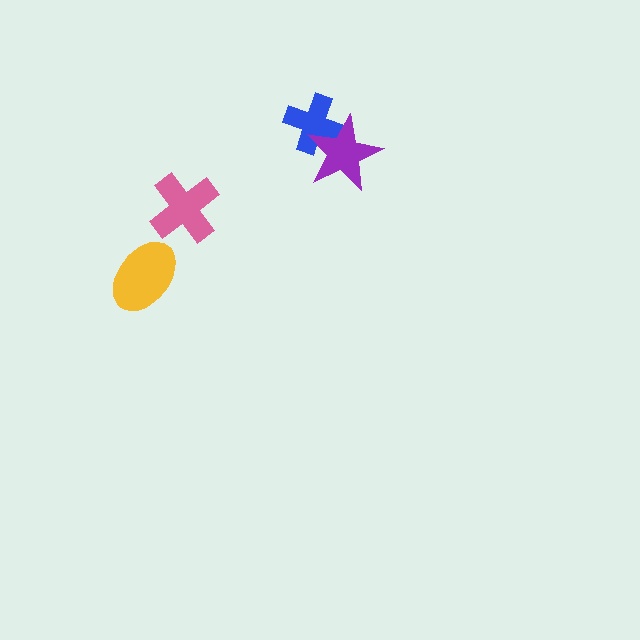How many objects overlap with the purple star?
1 object overlaps with the purple star.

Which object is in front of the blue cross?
The purple star is in front of the blue cross.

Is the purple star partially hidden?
No, no other shape covers it.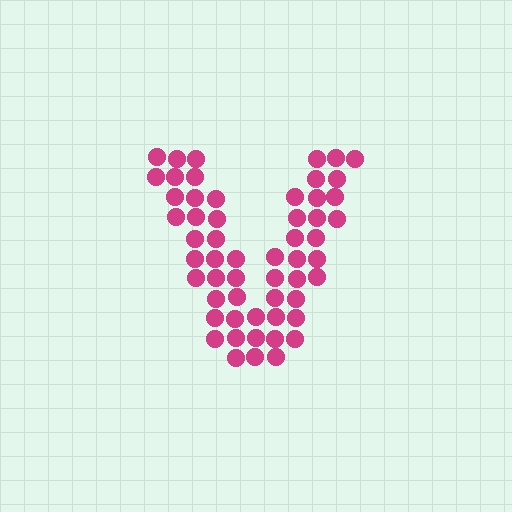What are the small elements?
The small elements are circles.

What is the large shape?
The large shape is the letter V.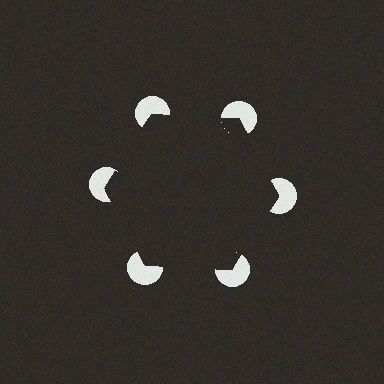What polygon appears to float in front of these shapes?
An illusory hexagon — its edges are inferred from the aligned wedge cuts in the pac-man discs, not physically drawn.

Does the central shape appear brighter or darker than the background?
It typically appears slightly darker than the background, even though no actual brightness change is drawn.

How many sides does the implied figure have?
6 sides.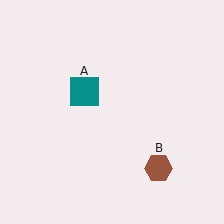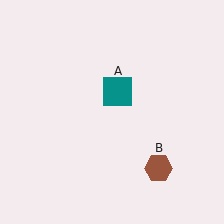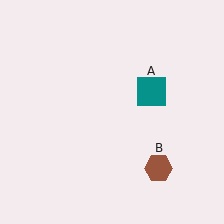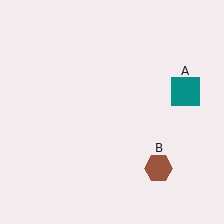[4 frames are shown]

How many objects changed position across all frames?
1 object changed position: teal square (object A).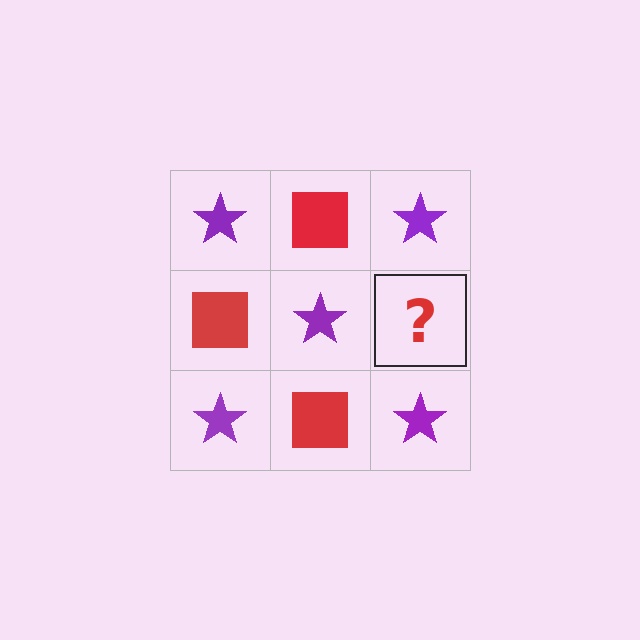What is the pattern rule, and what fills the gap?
The rule is that it alternates purple star and red square in a checkerboard pattern. The gap should be filled with a red square.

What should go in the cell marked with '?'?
The missing cell should contain a red square.